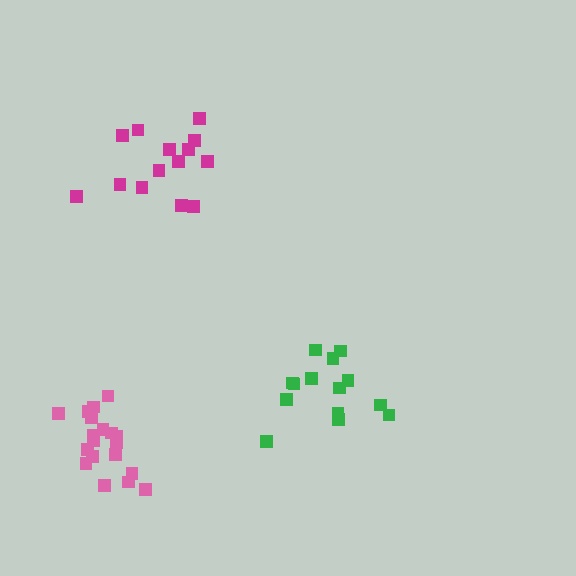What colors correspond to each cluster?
The clusters are colored: magenta, pink, green.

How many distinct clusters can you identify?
There are 3 distinct clusters.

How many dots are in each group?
Group 1: 14 dots, Group 2: 19 dots, Group 3: 14 dots (47 total).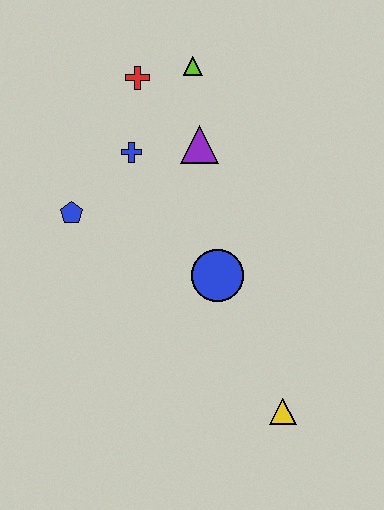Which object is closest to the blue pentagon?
The blue cross is closest to the blue pentagon.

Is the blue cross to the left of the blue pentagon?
No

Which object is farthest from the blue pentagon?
The yellow triangle is farthest from the blue pentagon.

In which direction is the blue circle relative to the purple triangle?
The blue circle is below the purple triangle.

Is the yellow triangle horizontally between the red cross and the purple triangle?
No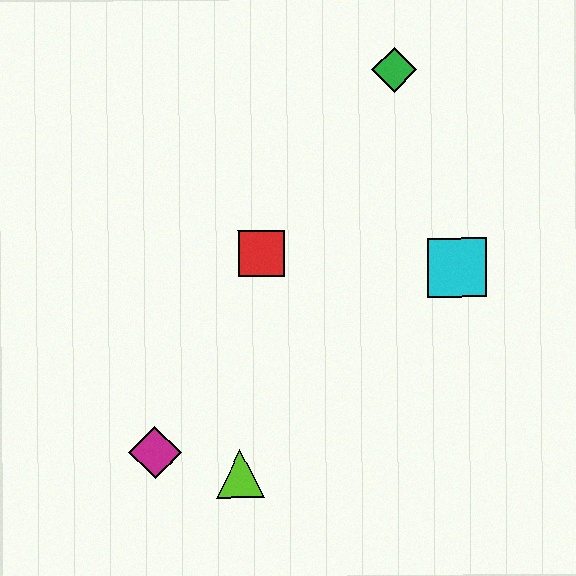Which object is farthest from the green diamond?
The magenta diamond is farthest from the green diamond.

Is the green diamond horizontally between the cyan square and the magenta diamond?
Yes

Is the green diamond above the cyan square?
Yes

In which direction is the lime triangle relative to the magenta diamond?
The lime triangle is to the right of the magenta diamond.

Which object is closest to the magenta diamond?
The lime triangle is closest to the magenta diamond.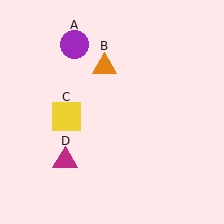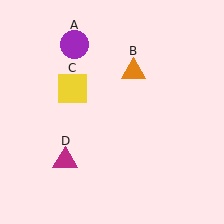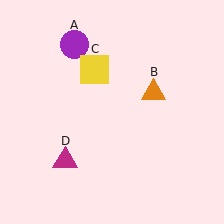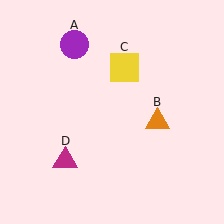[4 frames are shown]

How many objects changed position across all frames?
2 objects changed position: orange triangle (object B), yellow square (object C).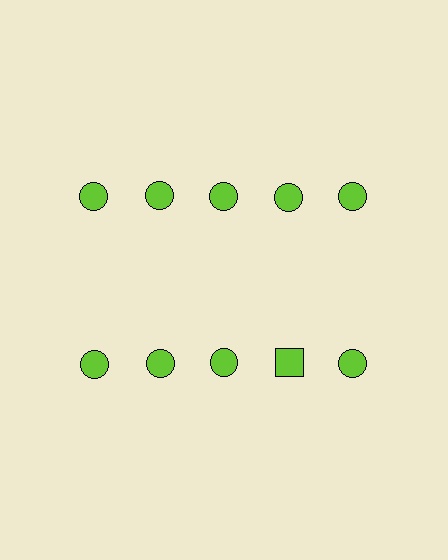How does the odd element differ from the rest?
It has a different shape: square instead of circle.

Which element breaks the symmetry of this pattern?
The lime square in the second row, second from right column breaks the symmetry. All other shapes are lime circles.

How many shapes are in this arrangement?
There are 10 shapes arranged in a grid pattern.